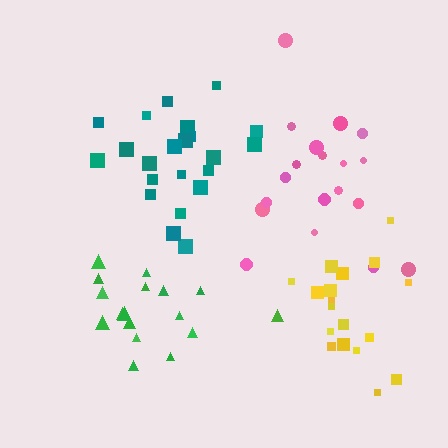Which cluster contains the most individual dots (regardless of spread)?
Teal (22).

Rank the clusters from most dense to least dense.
yellow, teal, pink, green.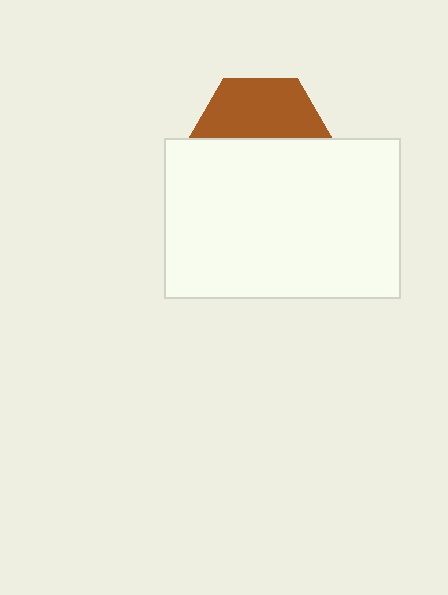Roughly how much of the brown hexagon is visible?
A small part of it is visible (roughly 45%).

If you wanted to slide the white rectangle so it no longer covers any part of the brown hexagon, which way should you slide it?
Slide it down — that is the most direct way to separate the two shapes.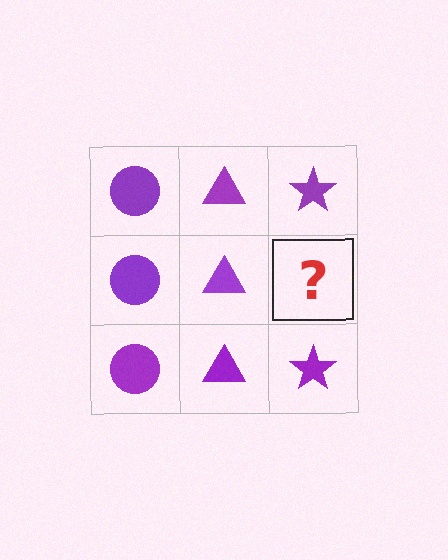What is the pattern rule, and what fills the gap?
The rule is that each column has a consistent shape. The gap should be filled with a purple star.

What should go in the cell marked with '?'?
The missing cell should contain a purple star.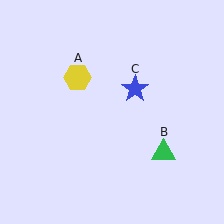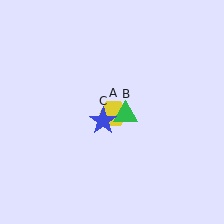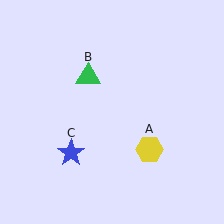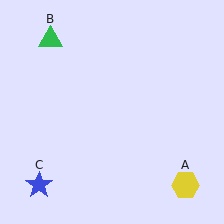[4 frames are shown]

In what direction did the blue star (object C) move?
The blue star (object C) moved down and to the left.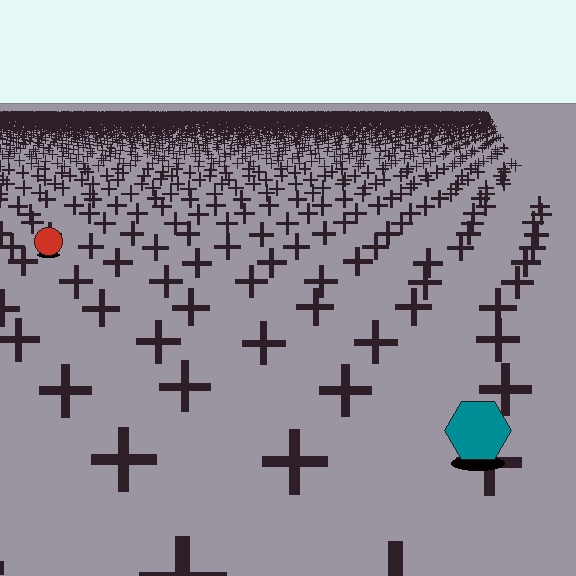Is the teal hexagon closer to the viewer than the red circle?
Yes. The teal hexagon is closer — you can tell from the texture gradient: the ground texture is coarser near it.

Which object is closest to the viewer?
The teal hexagon is closest. The texture marks near it are larger and more spread out.